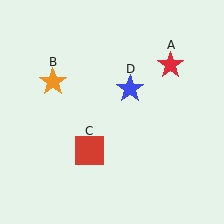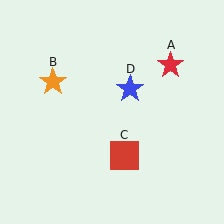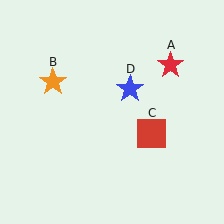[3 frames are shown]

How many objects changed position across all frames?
1 object changed position: red square (object C).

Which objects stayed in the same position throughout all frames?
Red star (object A) and orange star (object B) and blue star (object D) remained stationary.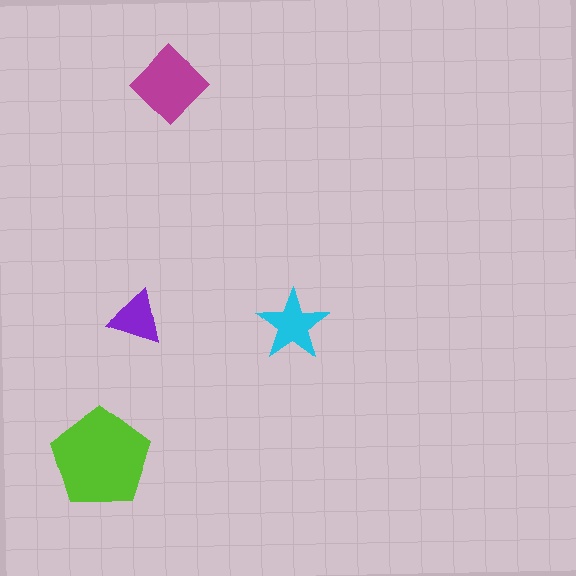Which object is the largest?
The lime pentagon.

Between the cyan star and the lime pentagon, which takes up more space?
The lime pentagon.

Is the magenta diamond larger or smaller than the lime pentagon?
Smaller.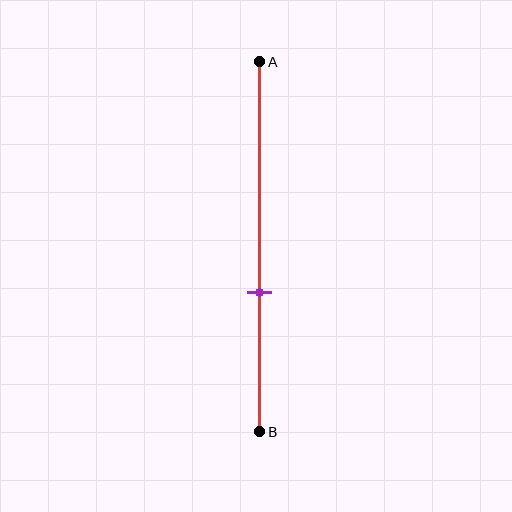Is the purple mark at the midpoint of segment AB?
No, the mark is at about 60% from A, not at the 50% midpoint.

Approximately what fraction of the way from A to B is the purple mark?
The purple mark is approximately 60% of the way from A to B.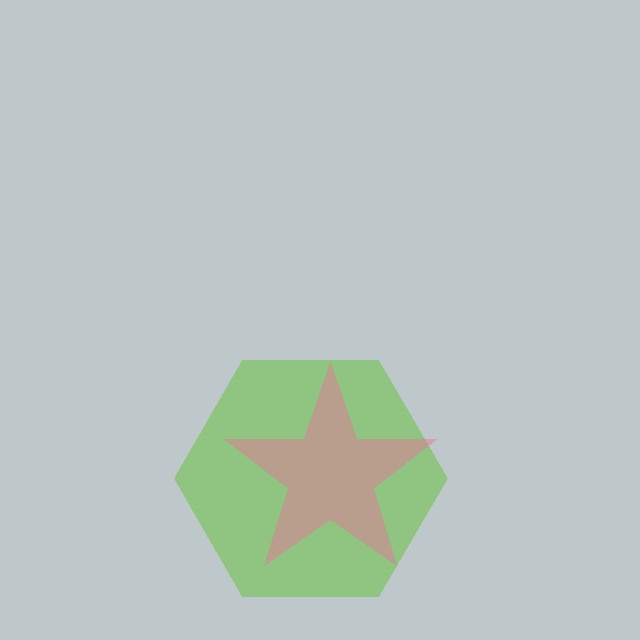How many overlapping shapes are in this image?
There are 2 overlapping shapes in the image.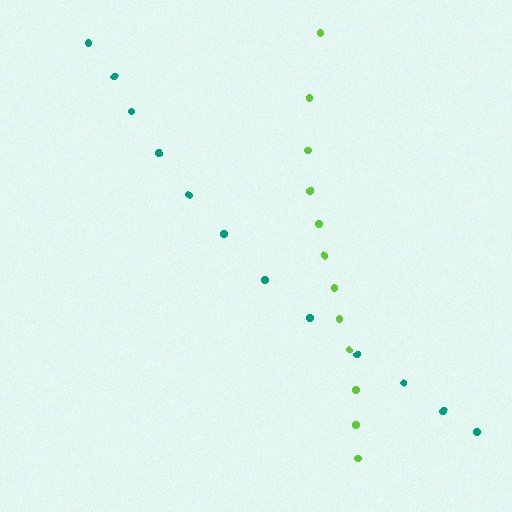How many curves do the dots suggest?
There are 2 distinct paths.